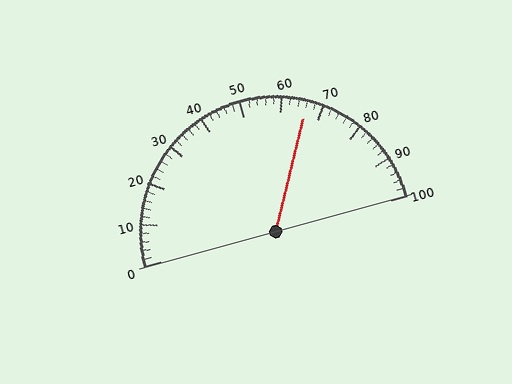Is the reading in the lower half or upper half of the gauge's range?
The reading is in the upper half of the range (0 to 100).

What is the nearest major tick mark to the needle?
The nearest major tick mark is 70.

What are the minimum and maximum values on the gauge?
The gauge ranges from 0 to 100.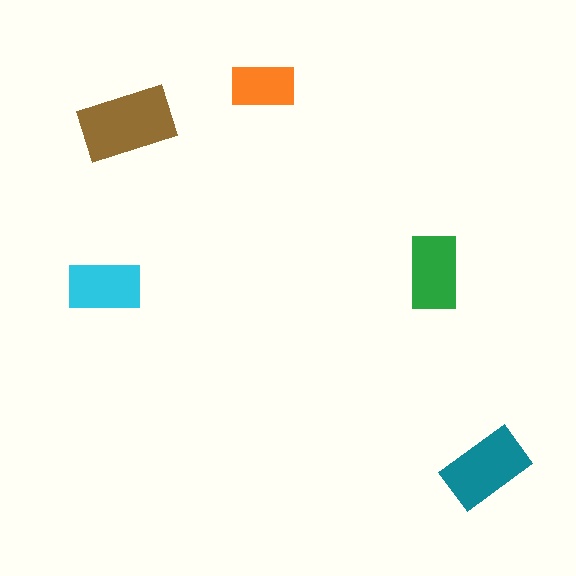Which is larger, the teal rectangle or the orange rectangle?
The teal one.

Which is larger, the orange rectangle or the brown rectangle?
The brown one.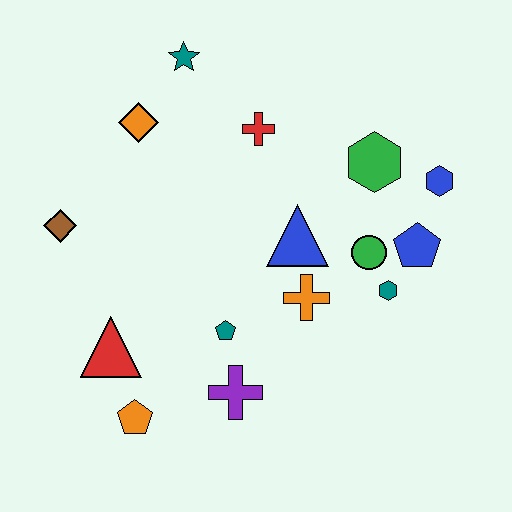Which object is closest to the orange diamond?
The teal star is closest to the orange diamond.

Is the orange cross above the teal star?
No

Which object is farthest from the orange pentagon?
The blue hexagon is farthest from the orange pentagon.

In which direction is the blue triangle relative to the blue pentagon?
The blue triangle is to the left of the blue pentagon.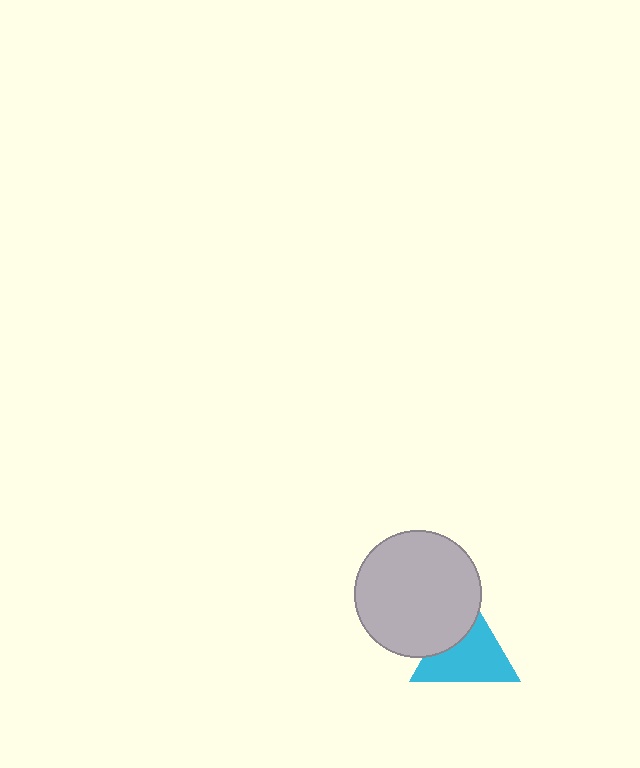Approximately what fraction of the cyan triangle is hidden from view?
Roughly 31% of the cyan triangle is hidden behind the light gray circle.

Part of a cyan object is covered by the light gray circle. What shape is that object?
It is a triangle.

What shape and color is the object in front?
The object in front is a light gray circle.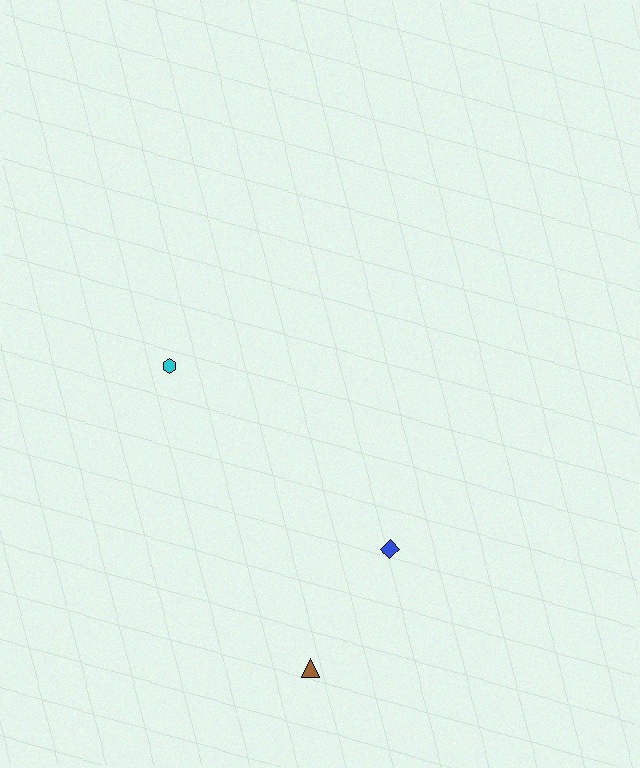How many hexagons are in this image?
There is 1 hexagon.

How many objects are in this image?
There are 3 objects.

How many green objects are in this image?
There are no green objects.